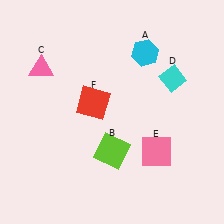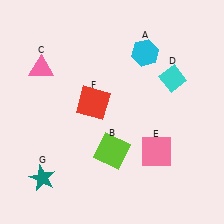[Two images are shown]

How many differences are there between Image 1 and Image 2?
There is 1 difference between the two images.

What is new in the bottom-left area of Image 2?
A teal star (G) was added in the bottom-left area of Image 2.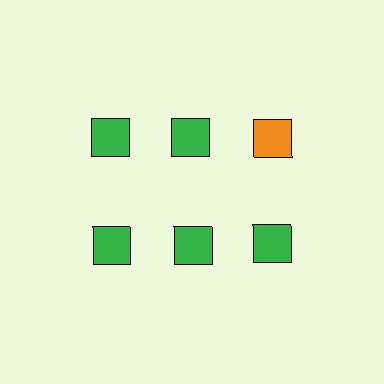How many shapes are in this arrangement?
There are 6 shapes arranged in a grid pattern.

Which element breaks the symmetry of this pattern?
The orange square in the top row, center column breaks the symmetry. All other shapes are green squares.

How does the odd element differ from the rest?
It has a different color: orange instead of green.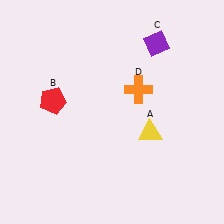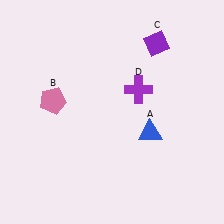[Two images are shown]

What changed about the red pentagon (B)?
In Image 1, B is red. In Image 2, it changed to pink.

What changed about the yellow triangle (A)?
In Image 1, A is yellow. In Image 2, it changed to blue.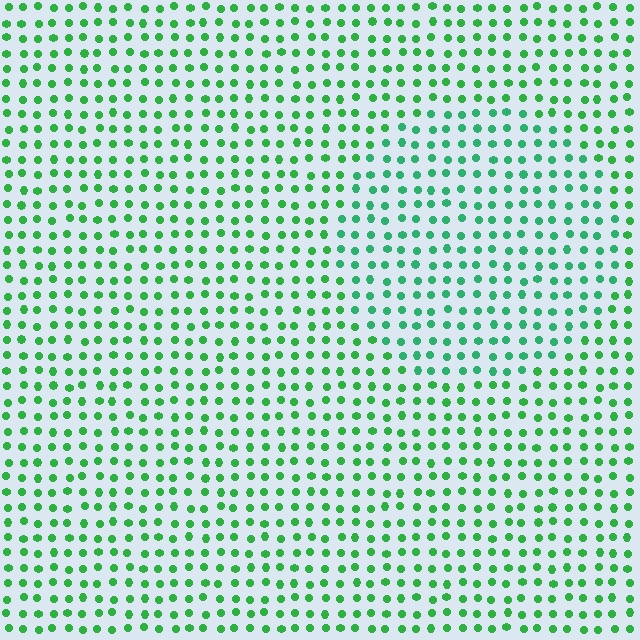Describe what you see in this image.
The image is filled with small green elements in a uniform arrangement. A circle-shaped region is visible where the elements are tinted to a slightly different hue, forming a subtle color boundary.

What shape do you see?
I see a circle.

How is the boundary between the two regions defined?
The boundary is defined purely by a slight shift in hue (about 21 degrees). Spacing, size, and orientation are identical on both sides.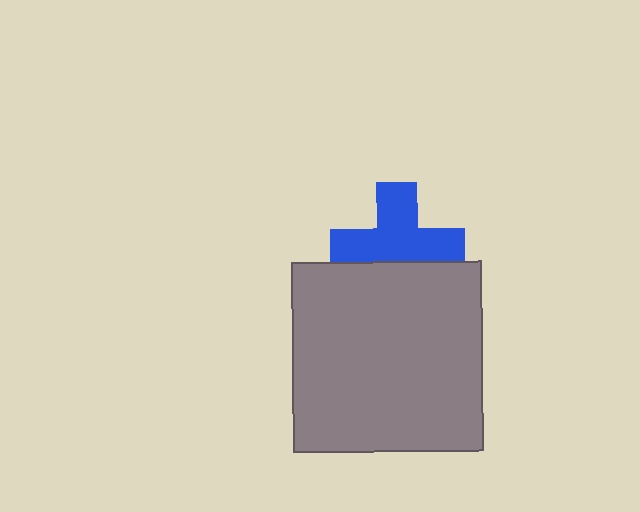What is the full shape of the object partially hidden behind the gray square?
The partially hidden object is a blue cross.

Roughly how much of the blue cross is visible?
Most of it is visible (roughly 67%).